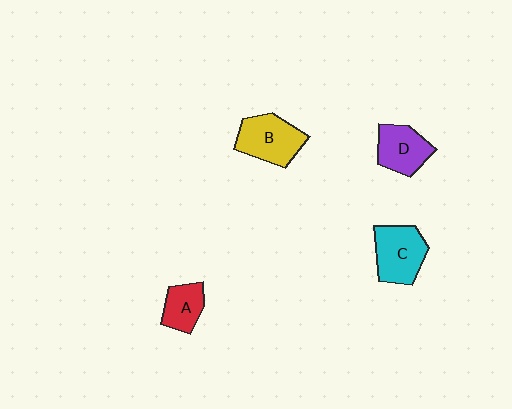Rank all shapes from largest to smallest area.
From largest to smallest: C (cyan), B (yellow), D (purple), A (red).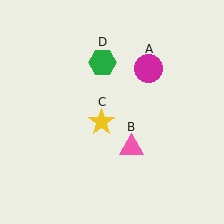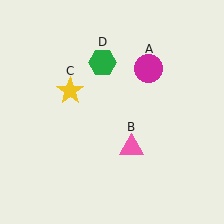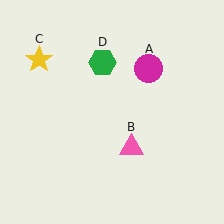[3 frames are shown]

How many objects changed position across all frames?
1 object changed position: yellow star (object C).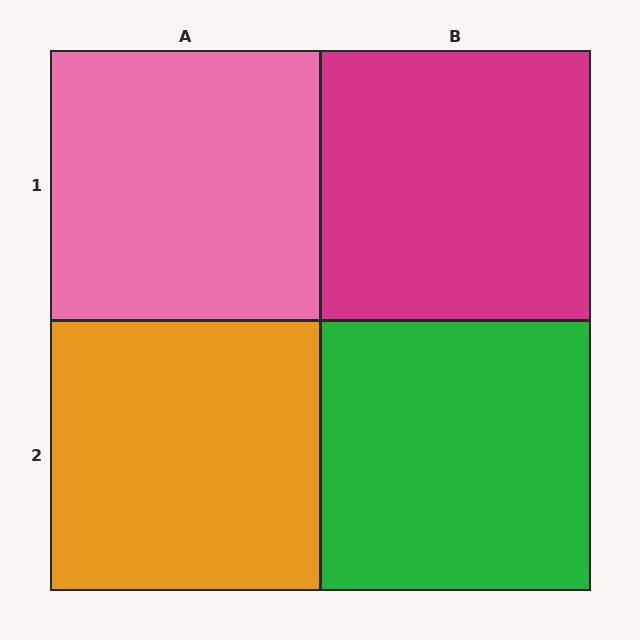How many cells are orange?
1 cell is orange.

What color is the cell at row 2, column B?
Green.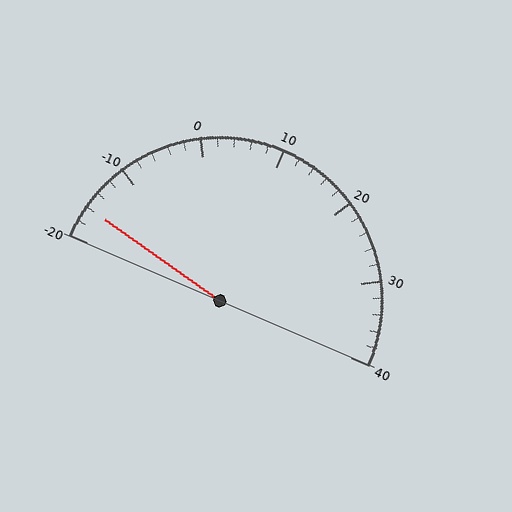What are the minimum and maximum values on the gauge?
The gauge ranges from -20 to 40.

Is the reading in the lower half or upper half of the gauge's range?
The reading is in the lower half of the range (-20 to 40).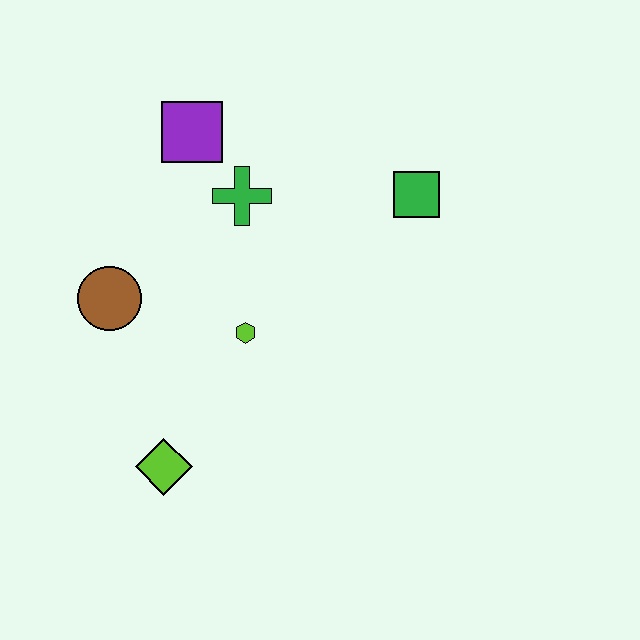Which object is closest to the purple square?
The green cross is closest to the purple square.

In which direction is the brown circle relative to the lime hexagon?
The brown circle is to the left of the lime hexagon.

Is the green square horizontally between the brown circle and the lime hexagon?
No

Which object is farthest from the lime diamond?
The green square is farthest from the lime diamond.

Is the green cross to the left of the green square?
Yes